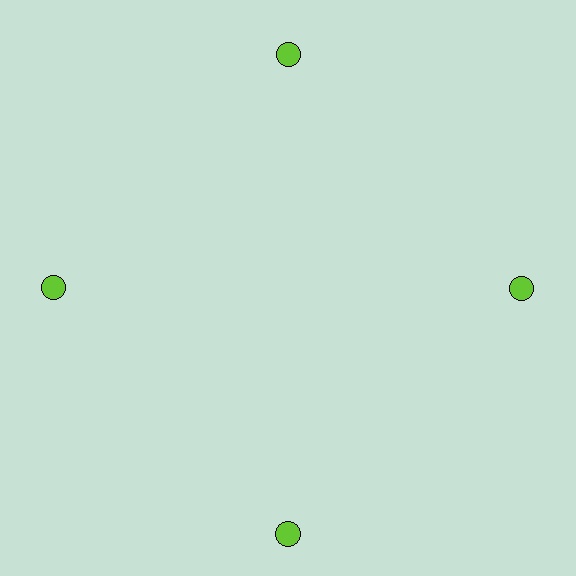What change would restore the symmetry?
The symmetry would be restored by moving it inward, back onto the ring so that all 4 circles sit at equal angles and equal distance from the center.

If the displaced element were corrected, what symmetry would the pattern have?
It would have 4-fold rotational symmetry — the pattern would map onto itself every 90 degrees.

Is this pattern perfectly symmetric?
No. The 4 lime circles are arranged in a ring, but one element near the 6 o'clock position is pushed outward from the center, breaking the 4-fold rotational symmetry.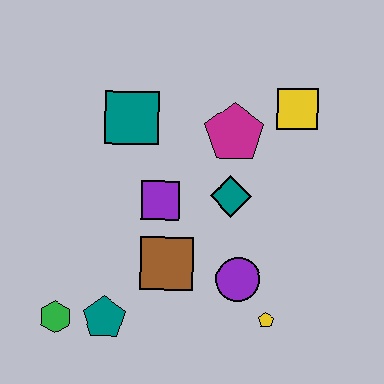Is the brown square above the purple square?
No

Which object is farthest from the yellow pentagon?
The teal square is farthest from the yellow pentagon.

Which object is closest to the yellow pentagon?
The purple circle is closest to the yellow pentagon.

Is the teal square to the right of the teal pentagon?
Yes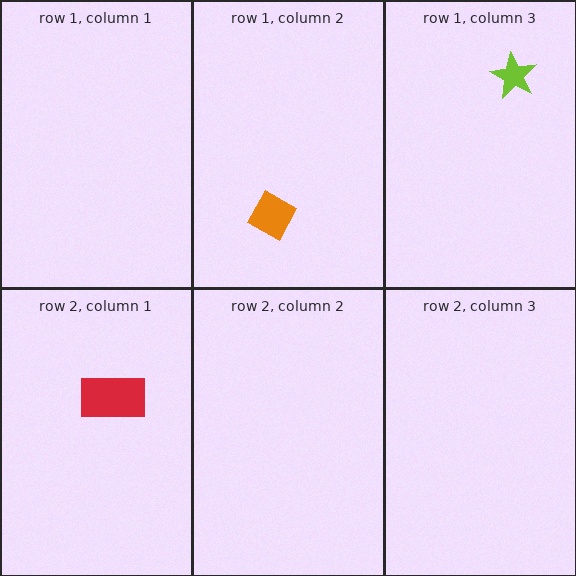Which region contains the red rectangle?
The row 2, column 1 region.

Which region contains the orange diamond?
The row 1, column 2 region.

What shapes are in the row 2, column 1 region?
The red rectangle.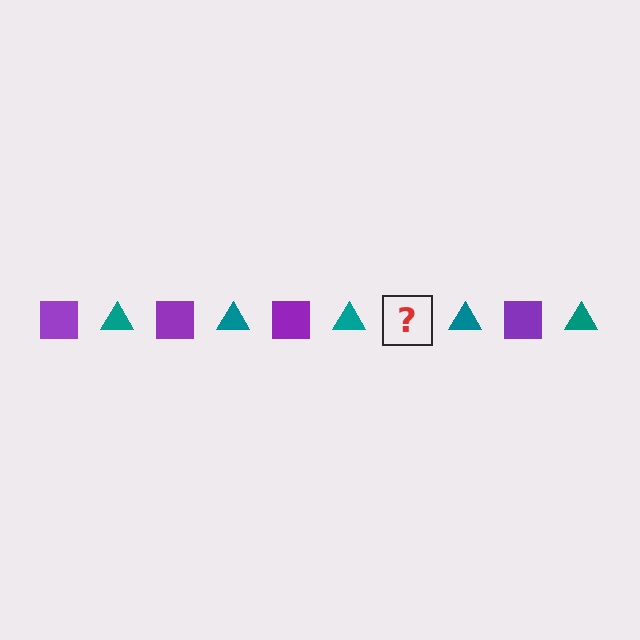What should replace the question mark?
The question mark should be replaced with a purple square.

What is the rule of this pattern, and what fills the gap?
The rule is that the pattern alternates between purple square and teal triangle. The gap should be filled with a purple square.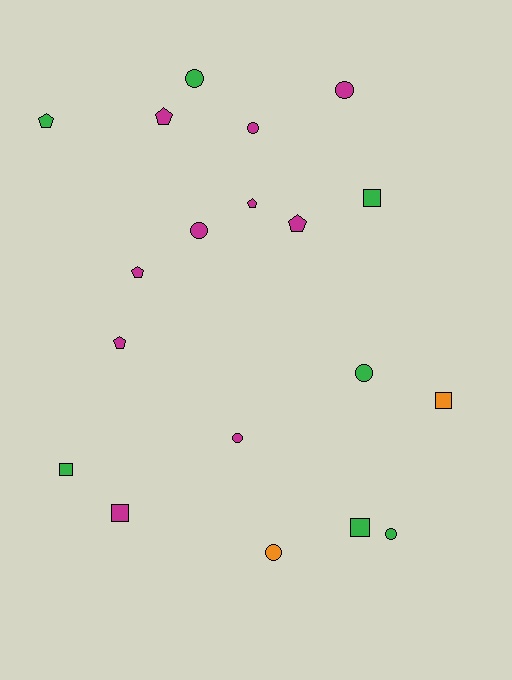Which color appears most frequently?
Magenta, with 10 objects.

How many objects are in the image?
There are 19 objects.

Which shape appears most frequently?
Circle, with 8 objects.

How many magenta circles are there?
There are 4 magenta circles.